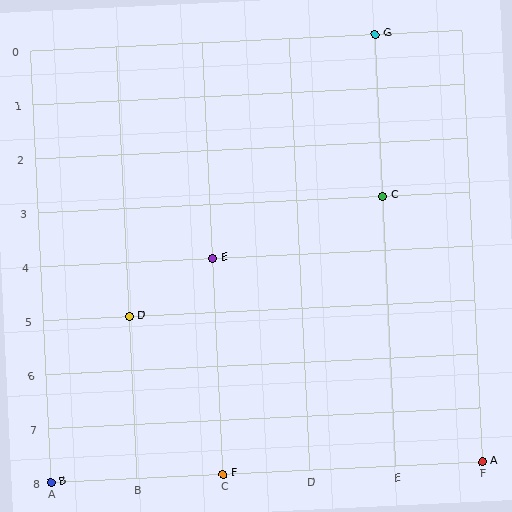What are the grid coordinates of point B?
Point B is at grid coordinates (A, 8).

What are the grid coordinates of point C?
Point C is at grid coordinates (E, 3).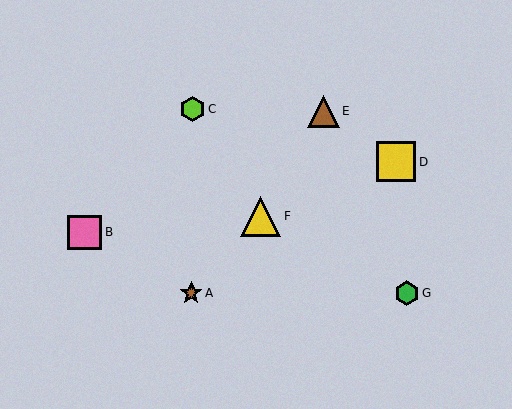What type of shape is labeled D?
Shape D is a yellow square.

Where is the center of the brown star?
The center of the brown star is at (191, 293).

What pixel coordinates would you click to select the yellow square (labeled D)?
Click at (396, 162) to select the yellow square D.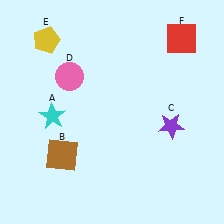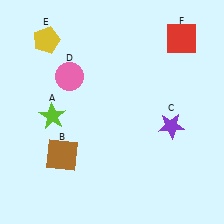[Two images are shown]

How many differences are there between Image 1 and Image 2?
There is 1 difference between the two images.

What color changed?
The star (A) changed from cyan in Image 1 to lime in Image 2.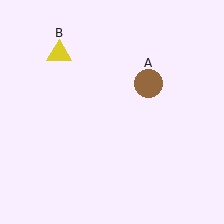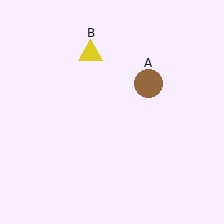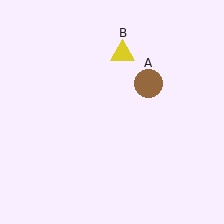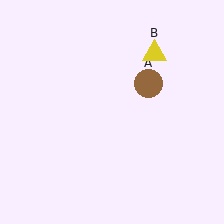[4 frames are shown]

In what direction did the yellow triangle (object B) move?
The yellow triangle (object B) moved right.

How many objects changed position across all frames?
1 object changed position: yellow triangle (object B).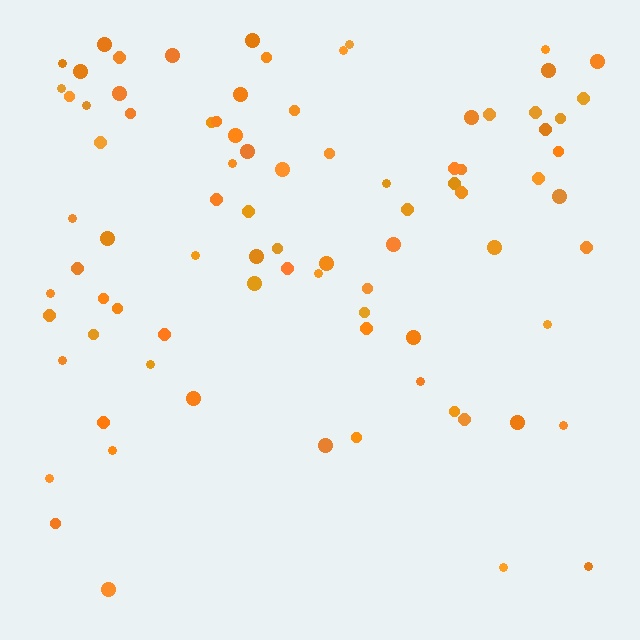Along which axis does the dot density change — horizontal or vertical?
Vertical.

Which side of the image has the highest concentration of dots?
The top.